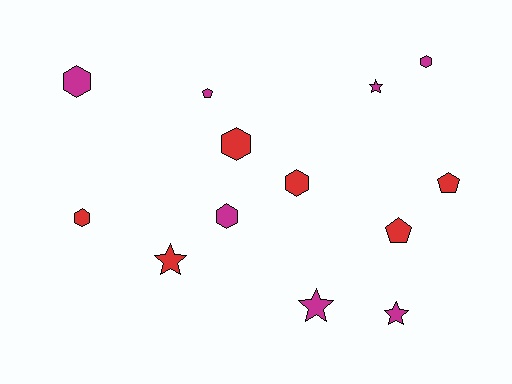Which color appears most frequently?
Magenta, with 7 objects.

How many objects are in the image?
There are 13 objects.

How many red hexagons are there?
There are 3 red hexagons.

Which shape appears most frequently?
Hexagon, with 6 objects.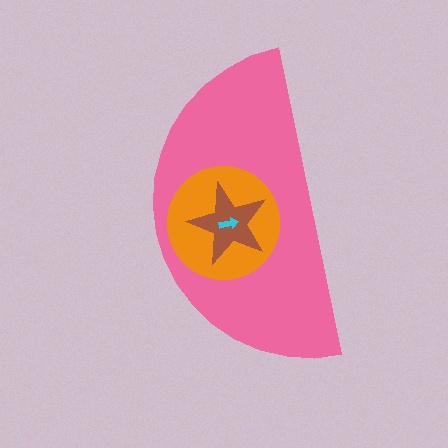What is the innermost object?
The cyan arrow.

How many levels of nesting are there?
4.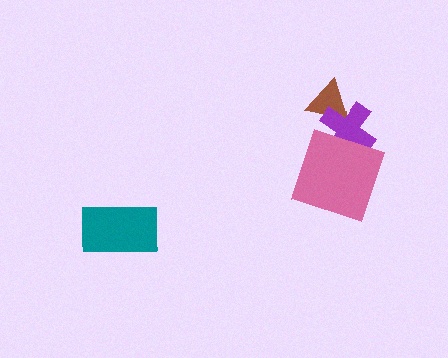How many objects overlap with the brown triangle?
1 object overlaps with the brown triangle.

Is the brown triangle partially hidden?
Yes, it is partially covered by another shape.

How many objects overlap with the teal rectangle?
0 objects overlap with the teal rectangle.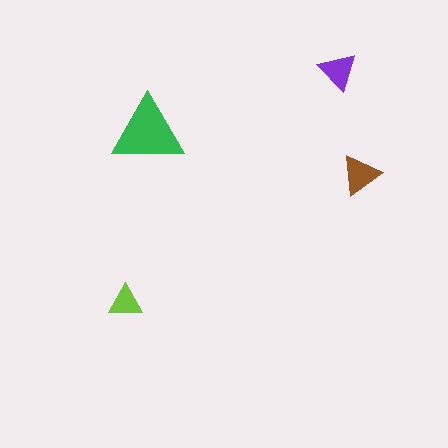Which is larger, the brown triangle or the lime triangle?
The brown one.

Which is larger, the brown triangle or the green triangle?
The green one.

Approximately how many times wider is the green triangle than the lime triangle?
About 2 times wider.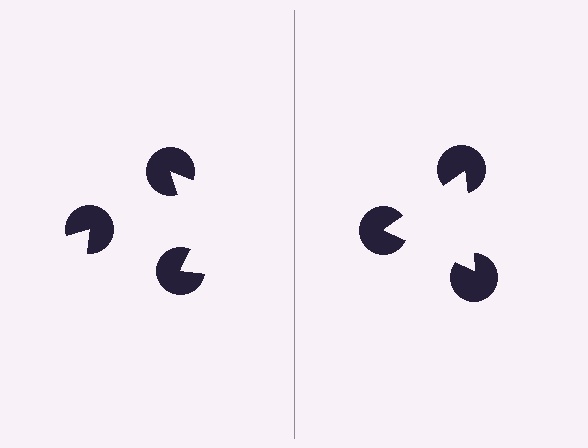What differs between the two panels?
The pac-man discs are positioned identically on both sides; only the wedge orientations differ. On the right they align to a triangle; on the left they are misaligned.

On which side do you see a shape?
An illusory triangle appears on the right side. On the left side the wedge cuts are rotated, so no coherent shape forms.